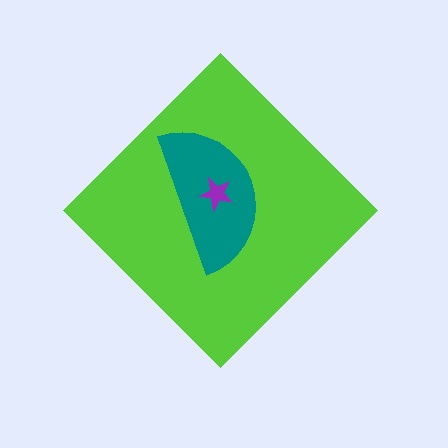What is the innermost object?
The purple star.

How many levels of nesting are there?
3.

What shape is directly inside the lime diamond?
The teal semicircle.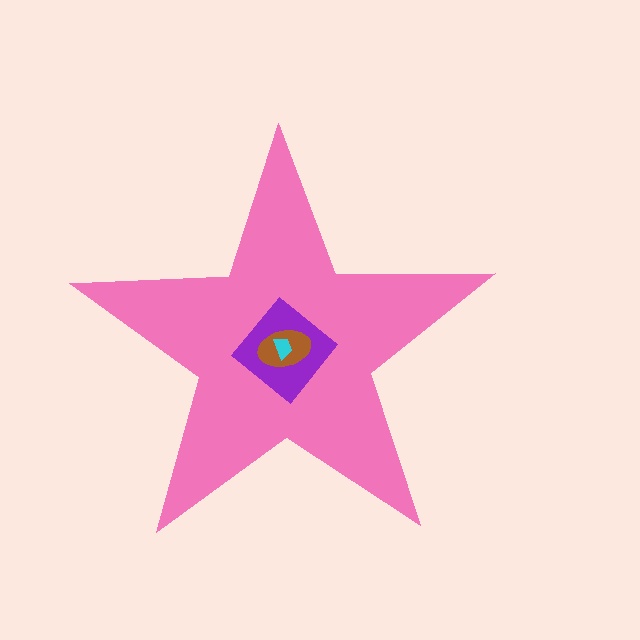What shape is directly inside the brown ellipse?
The cyan trapezoid.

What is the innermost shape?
The cyan trapezoid.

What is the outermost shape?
The pink star.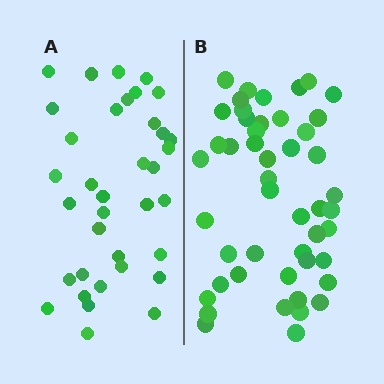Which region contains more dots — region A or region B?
Region B (the right region) has more dots.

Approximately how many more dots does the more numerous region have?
Region B has roughly 12 or so more dots than region A.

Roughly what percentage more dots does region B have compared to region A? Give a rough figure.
About 35% more.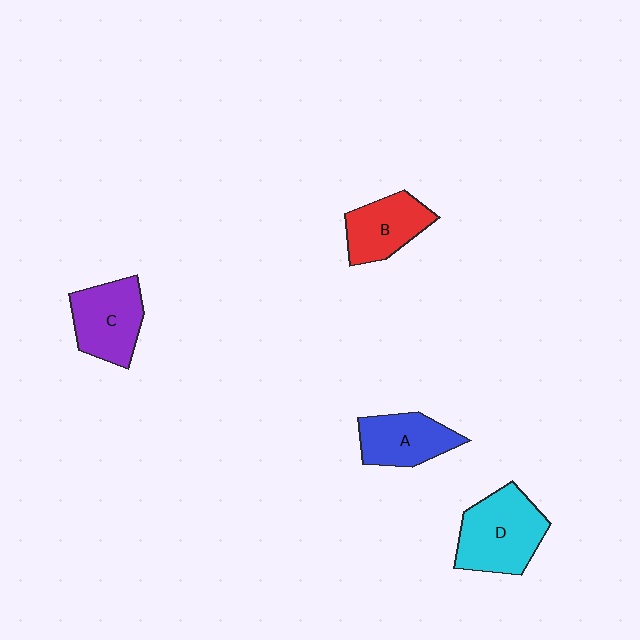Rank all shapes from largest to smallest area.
From largest to smallest: D (cyan), C (purple), B (red), A (blue).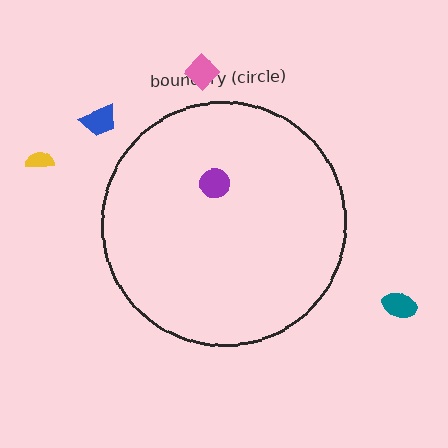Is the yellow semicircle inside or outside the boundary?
Outside.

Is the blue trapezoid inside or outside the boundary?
Outside.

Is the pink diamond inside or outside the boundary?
Outside.